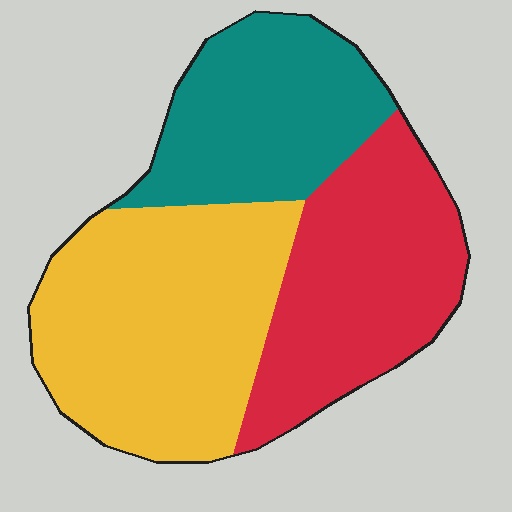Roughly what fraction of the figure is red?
Red takes up about one third (1/3) of the figure.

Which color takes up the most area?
Yellow, at roughly 40%.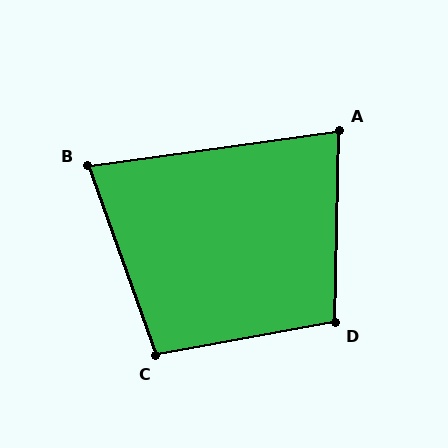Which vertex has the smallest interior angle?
B, at approximately 78 degrees.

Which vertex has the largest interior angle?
D, at approximately 102 degrees.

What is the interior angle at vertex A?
Approximately 81 degrees (acute).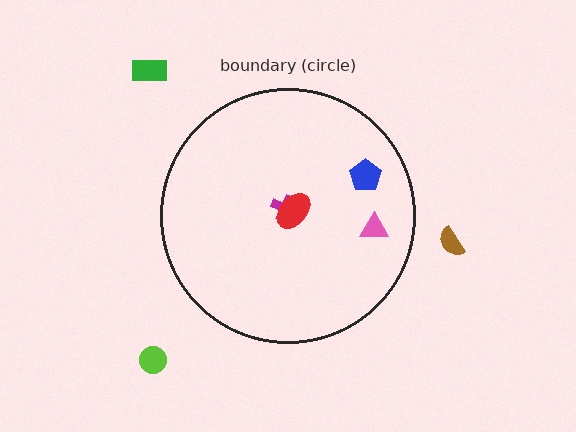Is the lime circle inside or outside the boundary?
Outside.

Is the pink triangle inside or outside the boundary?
Inside.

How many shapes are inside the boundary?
4 inside, 3 outside.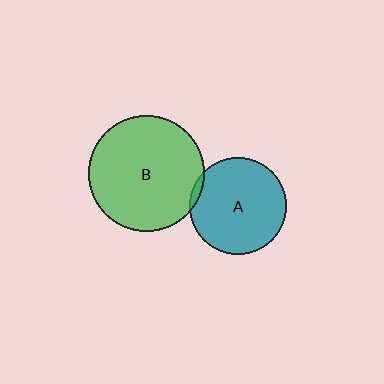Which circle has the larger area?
Circle B (green).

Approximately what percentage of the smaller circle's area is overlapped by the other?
Approximately 5%.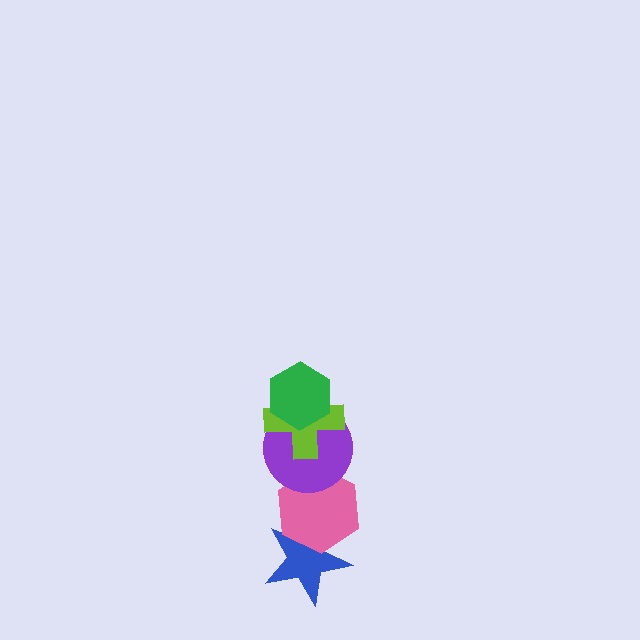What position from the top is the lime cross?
The lime cross is 2nd from the top.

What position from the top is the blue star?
The blue star is 5th from the top.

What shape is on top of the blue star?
The pink hexagon is on top of the blue star.